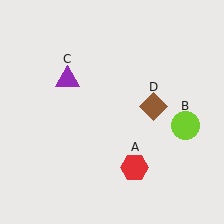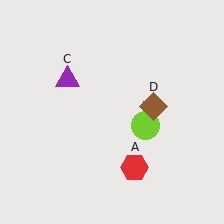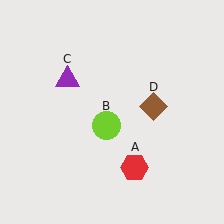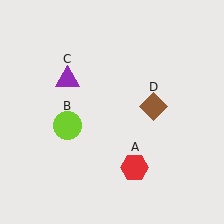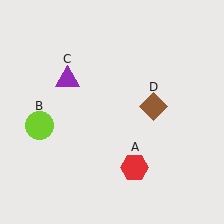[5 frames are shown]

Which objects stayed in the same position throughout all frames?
Red hexagon (object A) and purple triangle (object C) and brown diamond (object D) remained stationary.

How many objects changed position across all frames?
1 object changed position: lime circle (object B).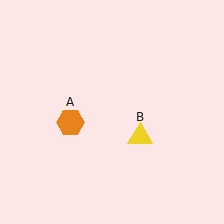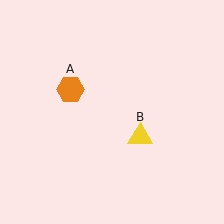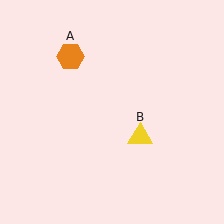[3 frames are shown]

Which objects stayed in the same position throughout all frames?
Yellow triangle (object B) remained stationary.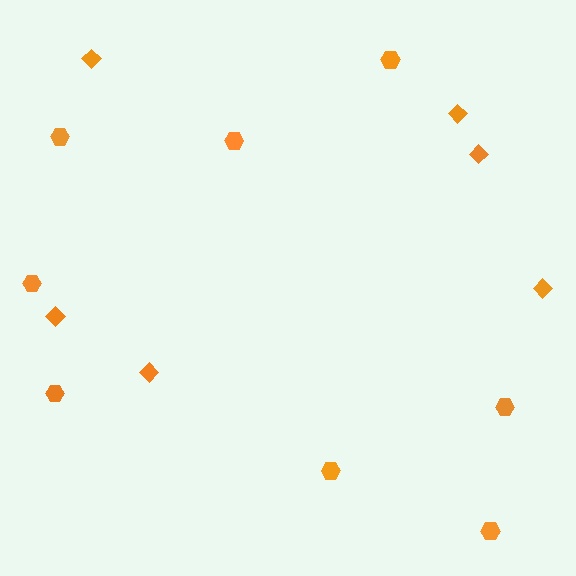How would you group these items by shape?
There are 2 groups: one group of hexagons (8) and one group of diamonds (6).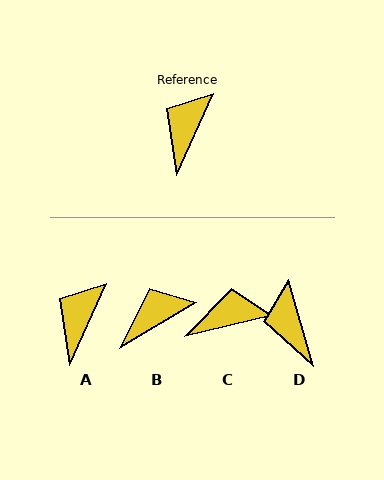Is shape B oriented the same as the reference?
No, it is off by about 35 degrees.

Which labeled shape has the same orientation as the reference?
A.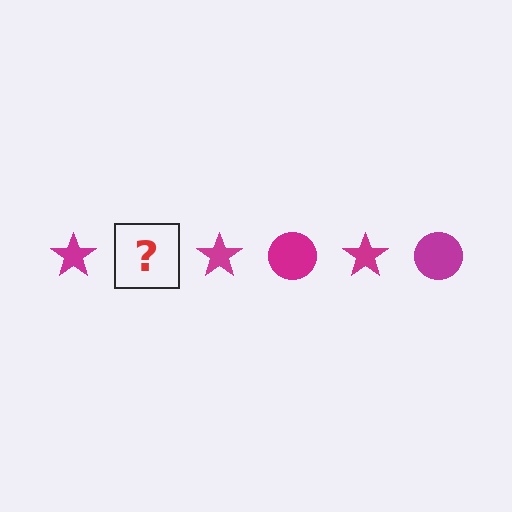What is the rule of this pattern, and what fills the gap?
The rule is that the pattern cycles through star, circle shapes in magenta. The gap should be filled with a magenta circle.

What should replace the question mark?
The question mark should be replaced with a magenta circle.